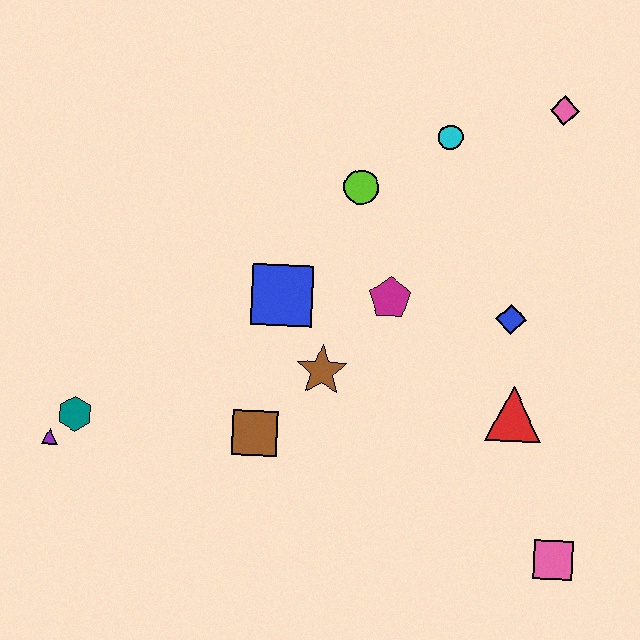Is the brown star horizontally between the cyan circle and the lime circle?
No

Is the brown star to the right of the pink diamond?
No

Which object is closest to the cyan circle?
The lime circle is closest to the cyan circle.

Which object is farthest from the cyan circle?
The purple triangle is farthest from the cyan circle.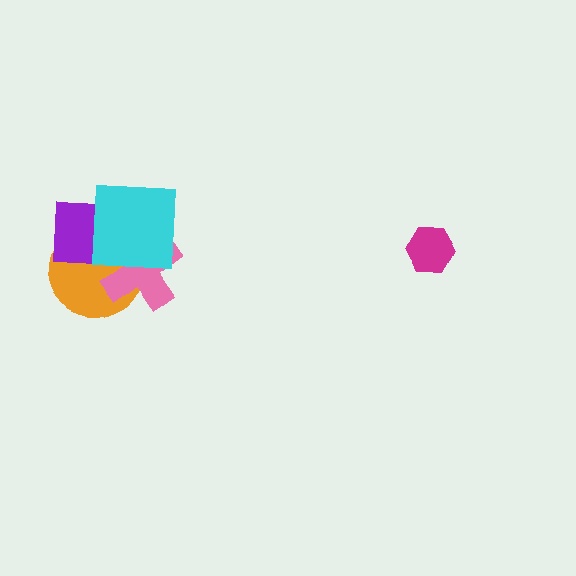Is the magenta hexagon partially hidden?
No, no other shape covers it.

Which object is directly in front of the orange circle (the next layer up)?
The pink cross is directly in front of the orange circle.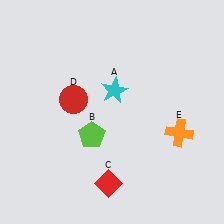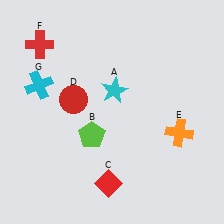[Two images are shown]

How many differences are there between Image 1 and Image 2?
There are 2 differences between the two images.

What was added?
A red cross (F), a cyan cross (G) were added in Image 2.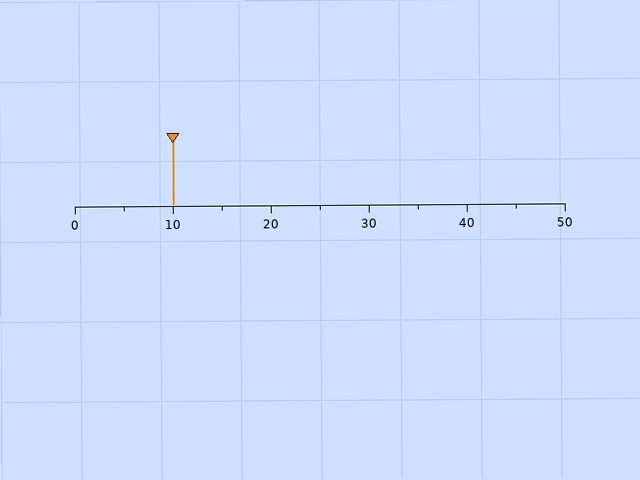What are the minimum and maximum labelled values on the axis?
The axis runs from 0 to 50.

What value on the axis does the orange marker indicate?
The marker indicates approximately 10.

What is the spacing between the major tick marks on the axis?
The major ticks are spaced 10 apart.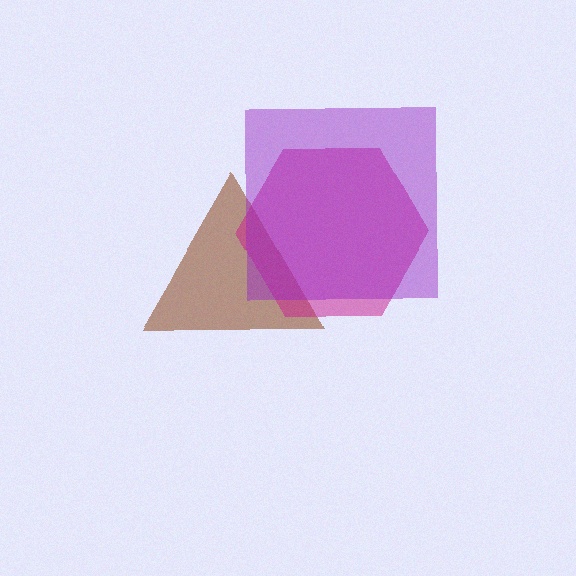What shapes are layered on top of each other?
The layered shapes are: a brown triangle, a magenta hexagon, a purple square.